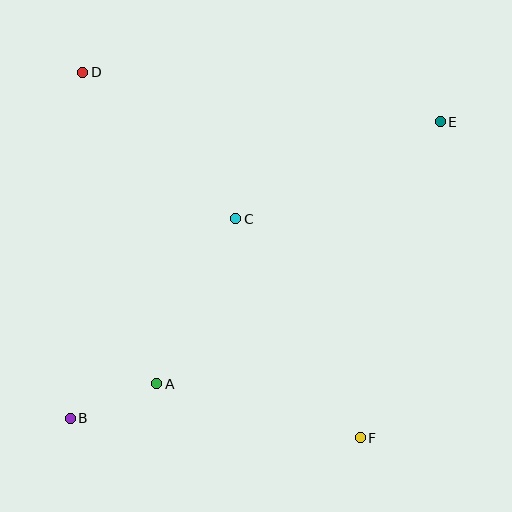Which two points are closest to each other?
Points A and B are closest to each other.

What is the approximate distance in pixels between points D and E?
The distance between D and E is approximately 361 pixels.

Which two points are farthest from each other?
Points B and E are farthest from each other.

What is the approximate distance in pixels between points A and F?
The distance between A and F is approximately 211 pixels.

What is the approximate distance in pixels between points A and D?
The distance between A and D is approximately 320 pixels.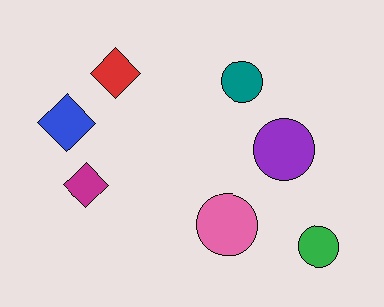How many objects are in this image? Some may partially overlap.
There are 7 objects.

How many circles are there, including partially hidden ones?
There are 4 circles.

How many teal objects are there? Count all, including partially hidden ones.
There is 1 teal object.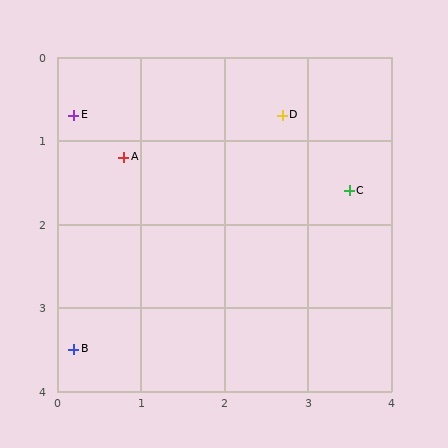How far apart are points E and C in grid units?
Points E and C are about 3.4 grid units apart.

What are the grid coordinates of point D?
Point D is at approximately (2.7, 0.7).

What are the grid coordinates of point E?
Point E is at approximately (0.2, 0.7).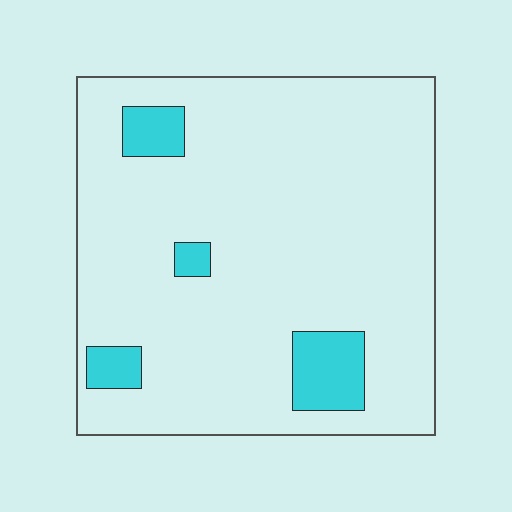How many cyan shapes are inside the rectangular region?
4.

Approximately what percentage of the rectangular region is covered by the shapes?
Approximately 10%.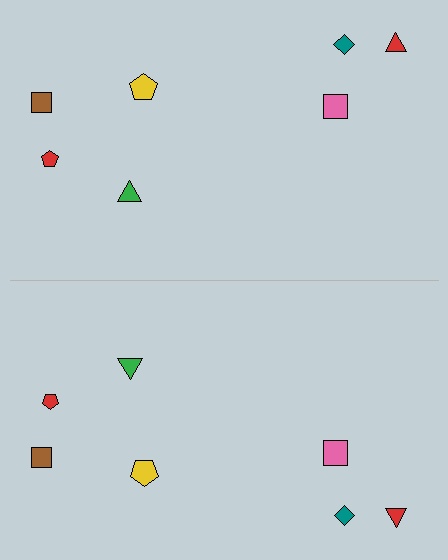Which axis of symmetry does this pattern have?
The pattern has a horizontal axis of symmetry running through the center of the image.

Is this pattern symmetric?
Yes, this pattern has bilateral (reflection) symmetry.